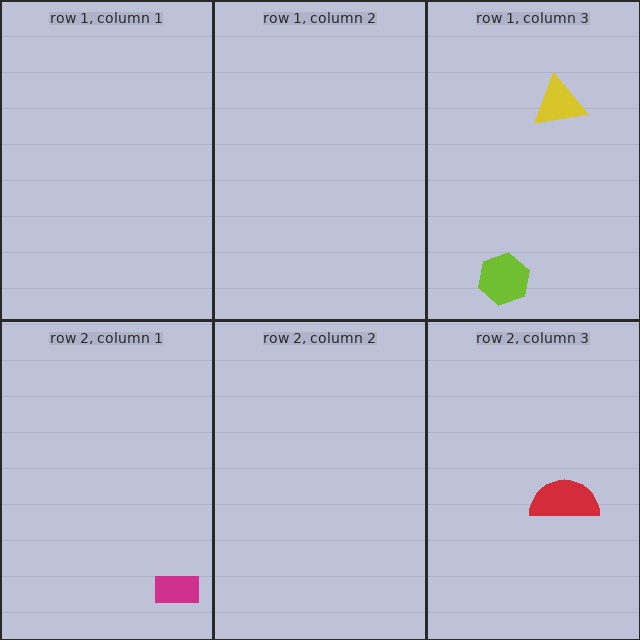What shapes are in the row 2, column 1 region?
The magenta rectangle.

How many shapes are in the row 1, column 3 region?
2.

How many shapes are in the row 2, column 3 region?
1.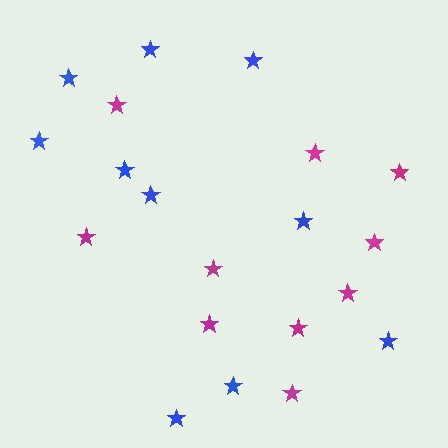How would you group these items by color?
There are 2 groups: one group of magenta stars (10) and one group of blue stars (10).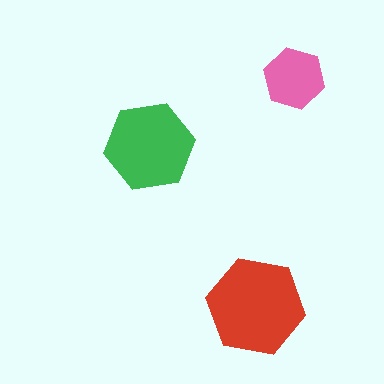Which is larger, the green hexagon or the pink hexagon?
The green one.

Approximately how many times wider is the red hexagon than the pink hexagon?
About 1.5 times wider.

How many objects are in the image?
There are 3 objects in the image.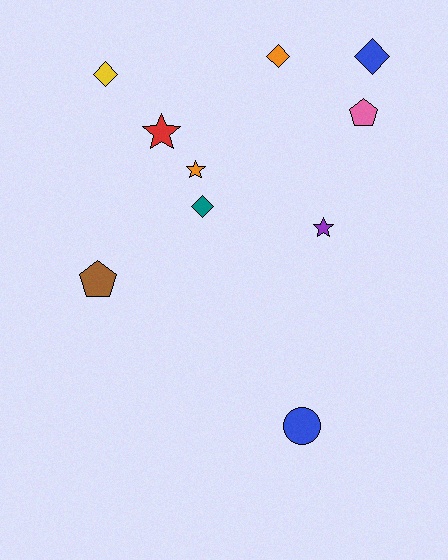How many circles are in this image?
There is 1 circle.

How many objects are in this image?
There are 10 objects.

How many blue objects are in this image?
There are 2 blue objects.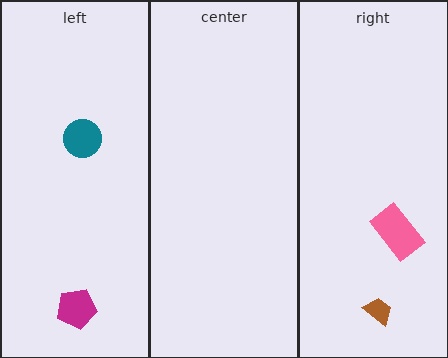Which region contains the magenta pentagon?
The left region.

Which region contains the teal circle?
The left region.